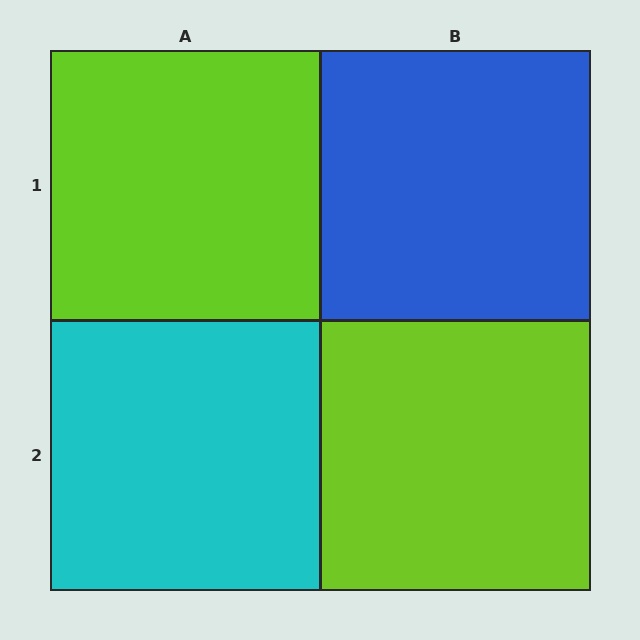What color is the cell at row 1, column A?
Lime.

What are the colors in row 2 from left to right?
Cyan, lime.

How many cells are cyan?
1 cell is cyan.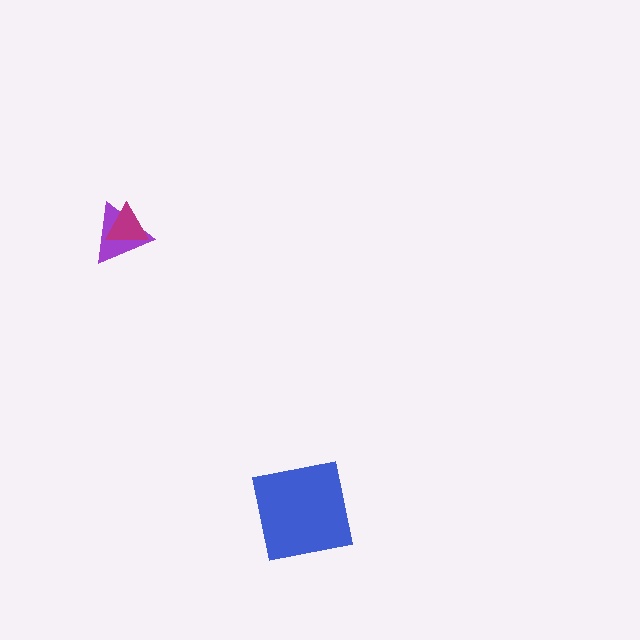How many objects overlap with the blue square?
0 objects overlap with the blue square.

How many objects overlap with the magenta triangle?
1 object overlaps with the magenta triangle.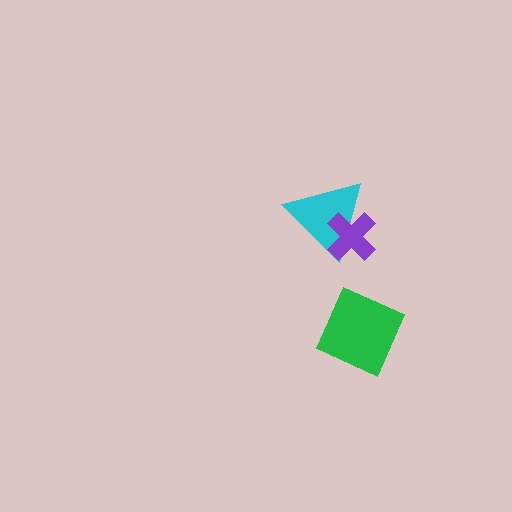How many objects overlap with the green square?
0 objects overlap with the green square.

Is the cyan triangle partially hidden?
Yes, it is partially covered by another shape.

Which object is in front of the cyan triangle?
The purple cross is in front of the cyan triangle.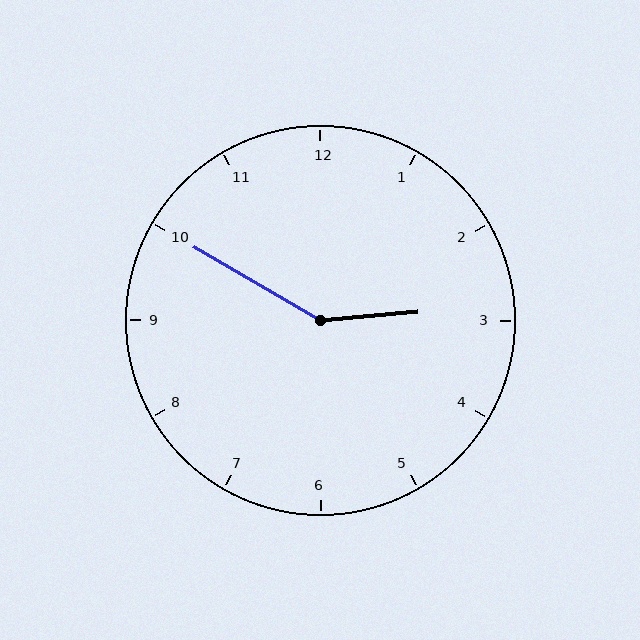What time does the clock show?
2:50.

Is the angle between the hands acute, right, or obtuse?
It is obtuse.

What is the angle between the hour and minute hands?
Approximately 145 degrees.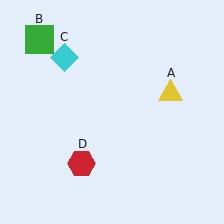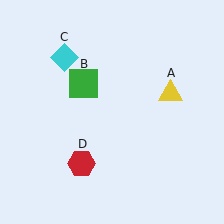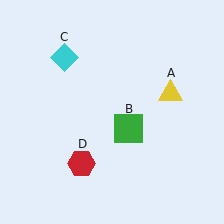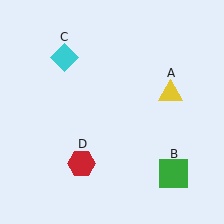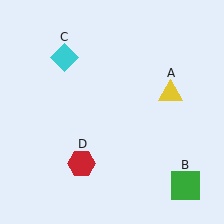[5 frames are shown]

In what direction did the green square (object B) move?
The green square (object B) moved down and to the right.